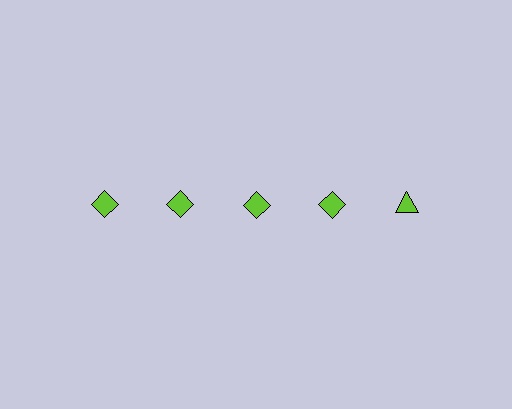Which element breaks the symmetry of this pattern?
The lime triangle in the top row, rightmost column breaks the symmetry. All other shapes are lime diamonds.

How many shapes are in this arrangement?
There are 5 shapes arranged in a grid pattern.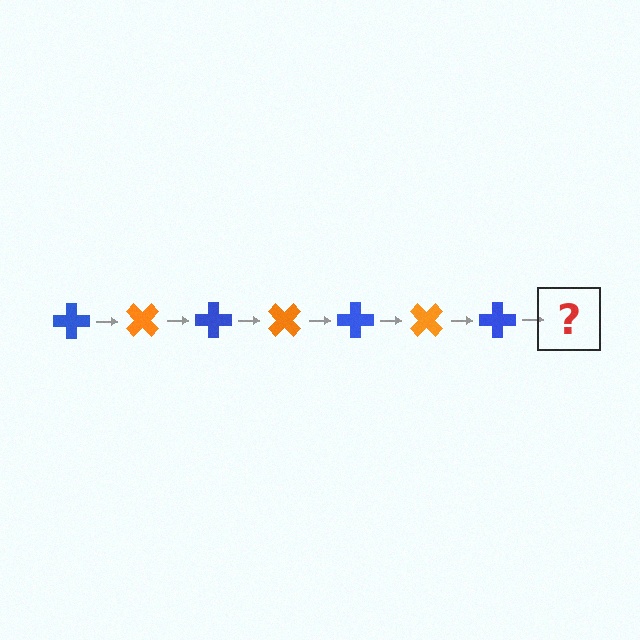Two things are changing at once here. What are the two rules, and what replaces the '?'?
The two rules are that it rotates 45 degrees each step and the color cycles through blue and orange. The '?' should be an orange cross, rotated 315 degrees from the start.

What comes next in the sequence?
The next element should be an orange cross, rotated 315 degrees from the start.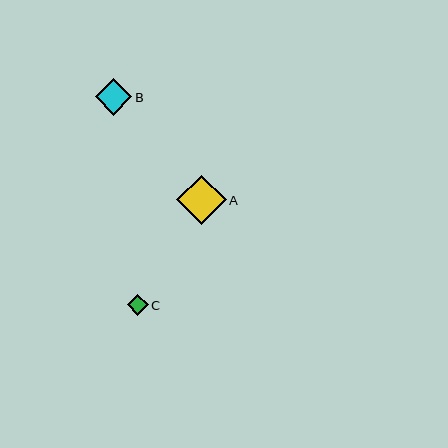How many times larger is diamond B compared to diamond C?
Diamond B is approximately 1.8 times the size of diamond C.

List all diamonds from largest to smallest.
From largest to smallest: A, B, C.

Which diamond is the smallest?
Diamond C is the smallest with a size of approximately 21 pixels.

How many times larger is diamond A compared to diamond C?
Diamond A is approximately 2.4 times the size of diamond C.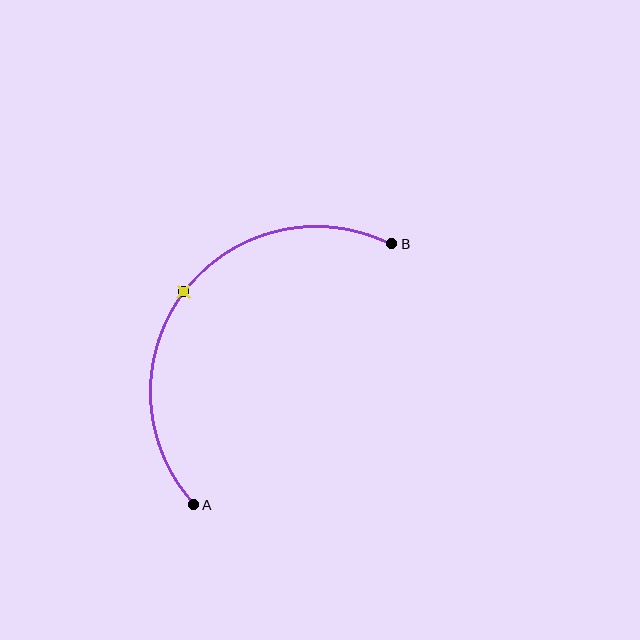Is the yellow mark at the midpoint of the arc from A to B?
Yes. The yellow mark lies on the arc at equal arc-length from both A and B — it is the arc midpoint.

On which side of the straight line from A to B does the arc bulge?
The arc bulges above and to the left of the straight line connecting A and B.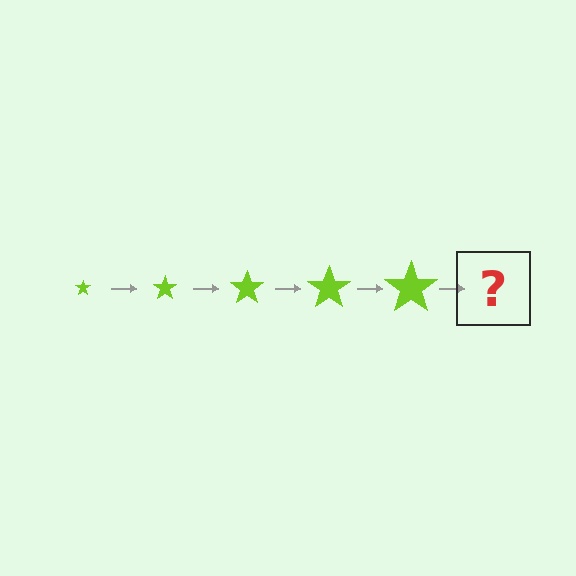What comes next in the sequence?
The next element should be a lime star, larger than the previous one.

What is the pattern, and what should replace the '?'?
The pattern is that the star gets progressively larger each step. The '?' should be a lime star, larger than the previous one.